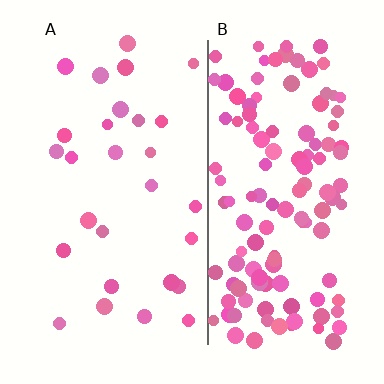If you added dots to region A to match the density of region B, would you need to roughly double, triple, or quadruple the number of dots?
Approximately quadruple.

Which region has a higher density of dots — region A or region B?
B (the right).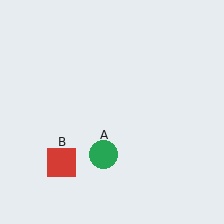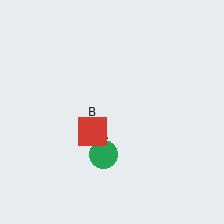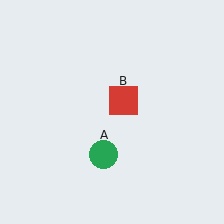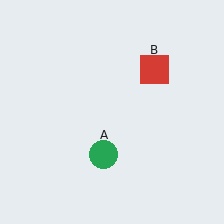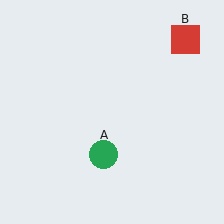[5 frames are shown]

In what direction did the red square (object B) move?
The red square (object B) moved up and to the right.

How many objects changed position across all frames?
1 object changed position: red square (object B).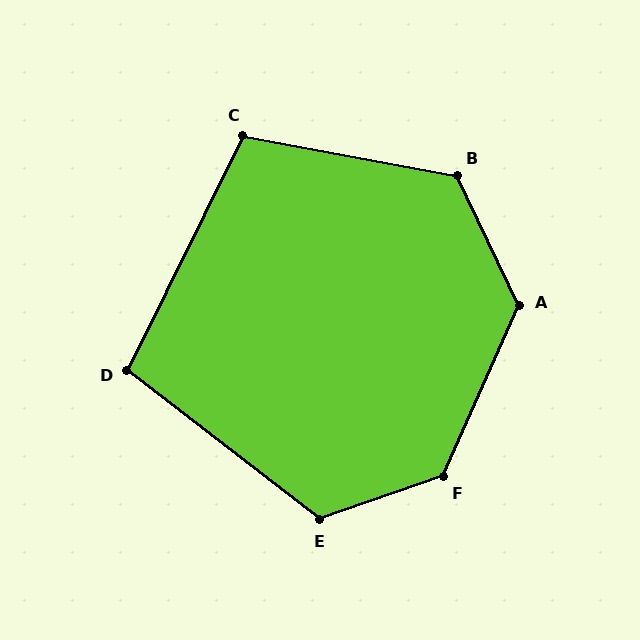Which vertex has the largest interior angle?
F, at approximately 133 degrees.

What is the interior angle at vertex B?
Approximately 126 degrees (obtuse).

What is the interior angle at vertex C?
Approximately 106 degrees (obtuse).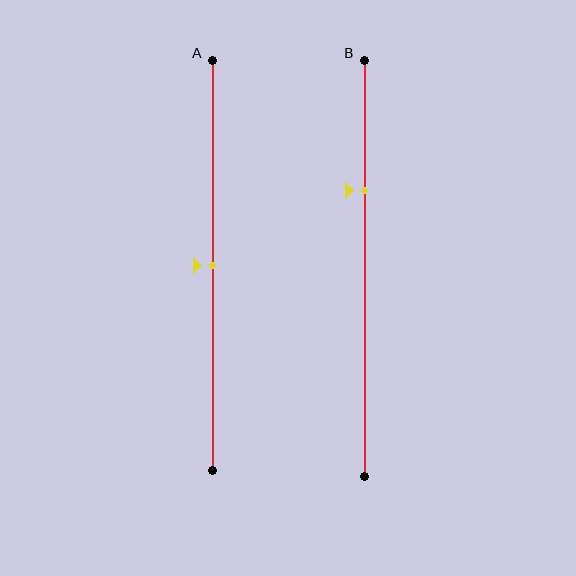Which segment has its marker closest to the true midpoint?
Segment A has its marker closest to the true midpoint.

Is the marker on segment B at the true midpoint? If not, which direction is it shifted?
No, the marker on segment B is shifted upward by about 19% of the segment length.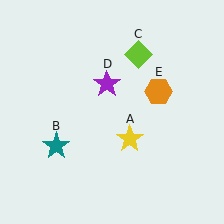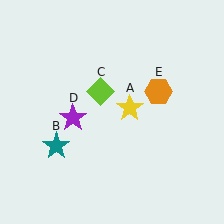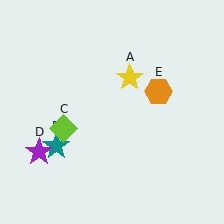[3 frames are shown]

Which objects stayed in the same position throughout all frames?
Teal star (object B) and orange hexagon (object E) remained stationary.